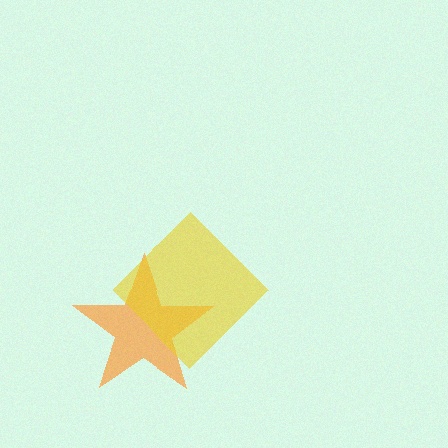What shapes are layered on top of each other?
The layered shapes are: an orange star, a yellow diamond.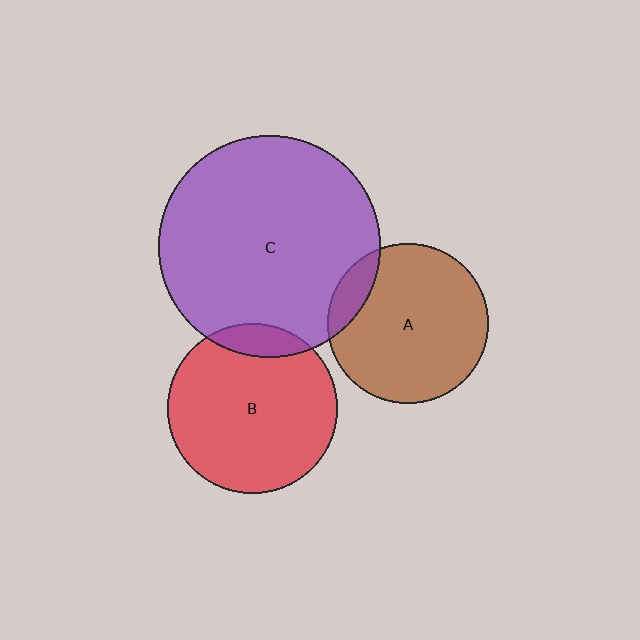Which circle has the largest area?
Circle C (purple).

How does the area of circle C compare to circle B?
Approximately 1.7 times.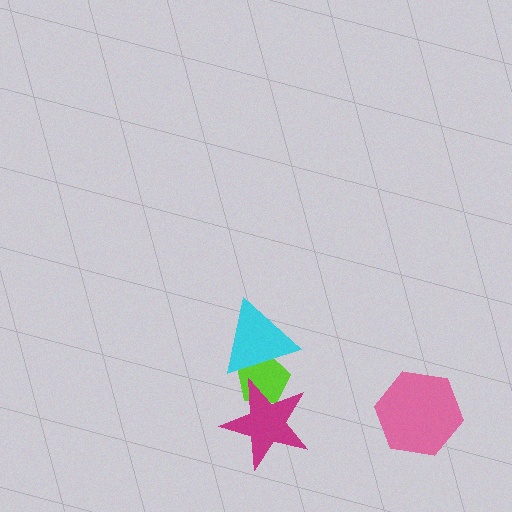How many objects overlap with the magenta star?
1 object overlaps with the magenta star.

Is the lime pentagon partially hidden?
Yes, it is partially covered by another shape.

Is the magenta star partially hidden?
No, no other shape covers it.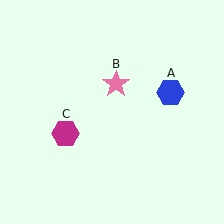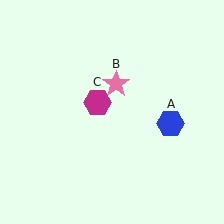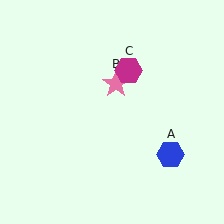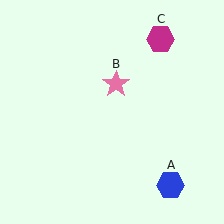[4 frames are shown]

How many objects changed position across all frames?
2 objects changed position: blue hexagon (object A), magenta hexagon (object C).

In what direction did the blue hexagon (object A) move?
The blue hexagon (object A) moved down.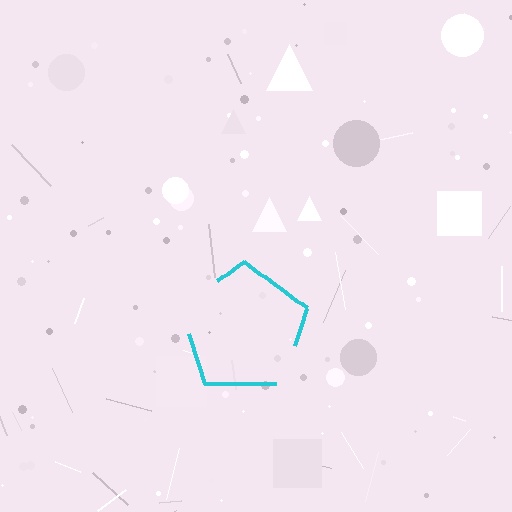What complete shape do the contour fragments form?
The contour fragments form a pentagon.